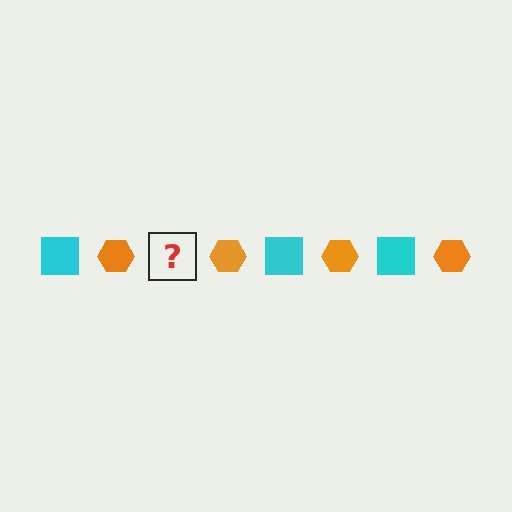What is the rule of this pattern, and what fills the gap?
The rule is that the pattern alternates between cyan square and orange hexagon. The gap should be filled with a cyan square.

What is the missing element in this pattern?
The missing element is a cyan square.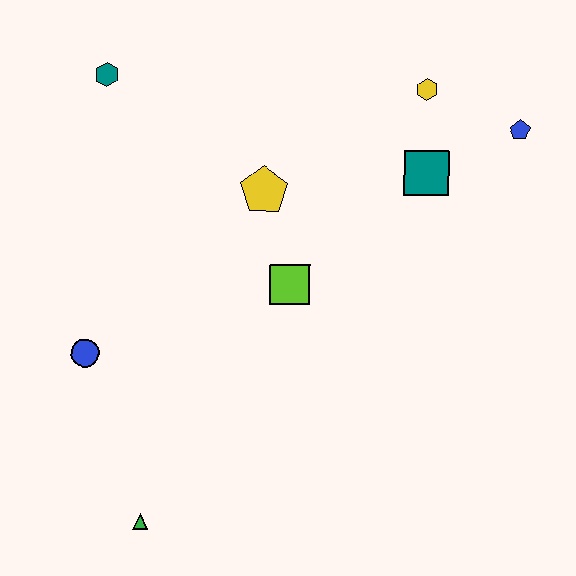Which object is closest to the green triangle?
The blue circle is closest to the green triangle.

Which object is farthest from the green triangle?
The blue pentagon is farthest from the green triangle.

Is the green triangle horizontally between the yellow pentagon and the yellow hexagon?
No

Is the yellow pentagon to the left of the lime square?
Yes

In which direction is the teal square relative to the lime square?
The teal square is to the right of the lime square.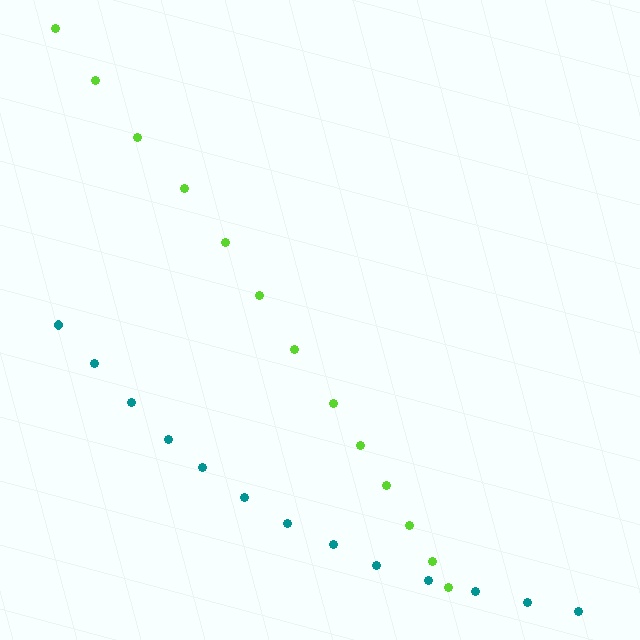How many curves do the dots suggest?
There are 2 distinct paths.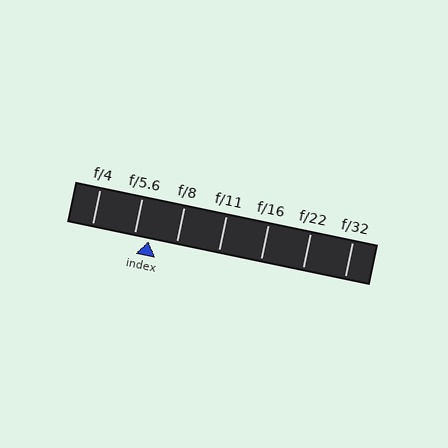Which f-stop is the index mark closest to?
The index mark is closest to f/5.6.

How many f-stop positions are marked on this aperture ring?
There are 7 f-stop positions marked.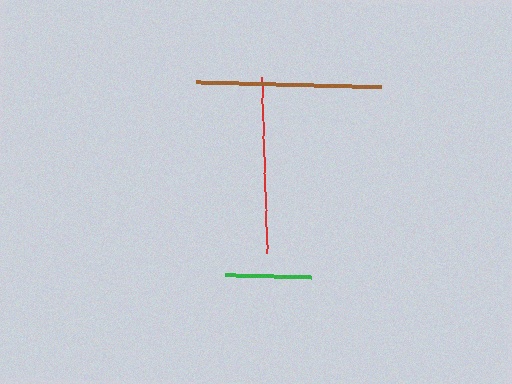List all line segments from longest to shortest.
From longest to shortest: brown, red, green.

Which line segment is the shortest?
The green line is the shortest at approximately 87 pixels.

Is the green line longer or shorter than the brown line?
The brown line is longer than the green line.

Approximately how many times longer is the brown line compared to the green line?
The brown line is approximately 2.1 times the length of the green line.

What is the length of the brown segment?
The brown segment is approximately 185 pixels long.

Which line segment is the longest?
The brown line is the longest at approximately 185 pixels.